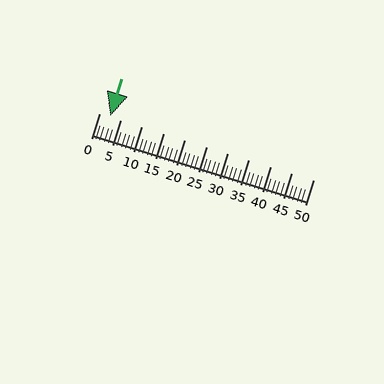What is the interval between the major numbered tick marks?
The major tick marks are spaced 5 units apart.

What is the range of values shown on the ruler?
The ruler shows values from 0 to 50.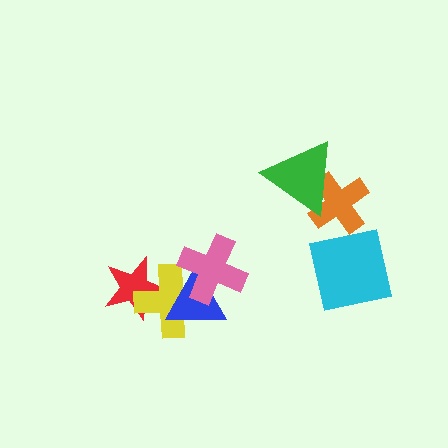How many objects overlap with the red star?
1 object overlaps with the red star.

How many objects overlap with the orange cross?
1 object overlaps with the orange cross.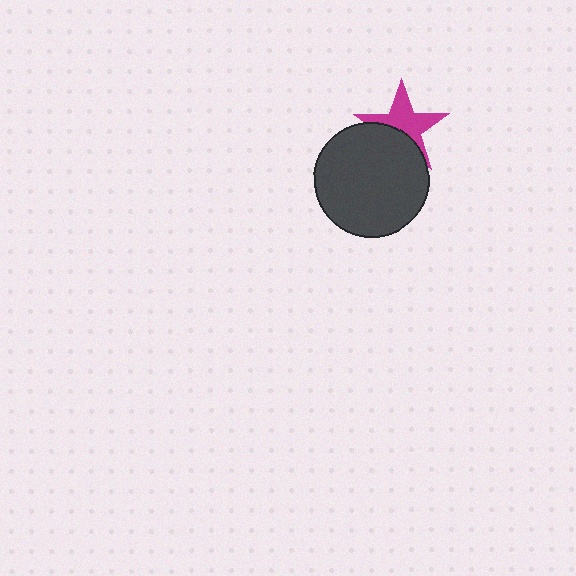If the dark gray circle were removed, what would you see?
You would see the complete magenta star.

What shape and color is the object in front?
The object in front is a dark gray circle.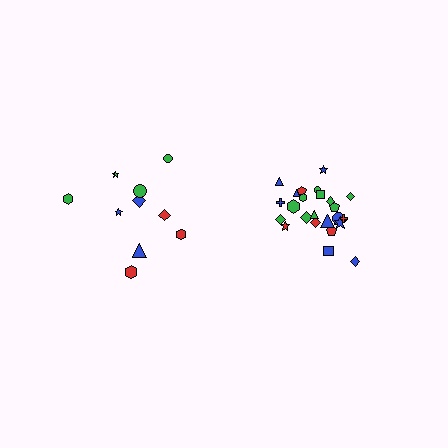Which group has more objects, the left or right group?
The right group.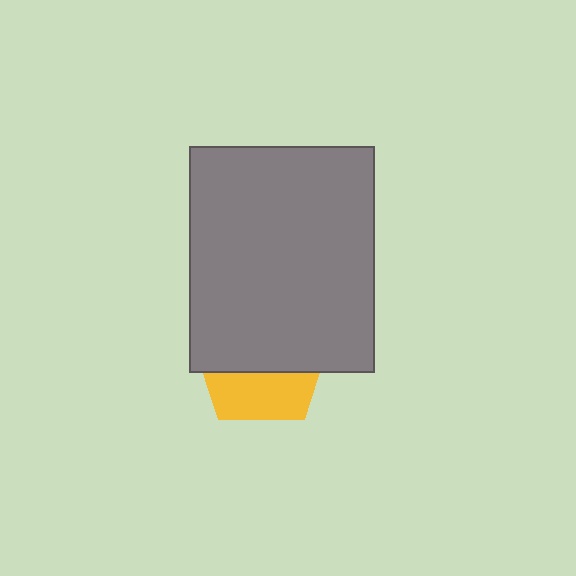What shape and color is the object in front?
The object in front is a gray rectangle.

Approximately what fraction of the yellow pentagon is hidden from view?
Roughly 64% of the yellow pentagon is hidden behind the gray rectangle.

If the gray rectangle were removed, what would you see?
You would see the complete yellow pentagon.